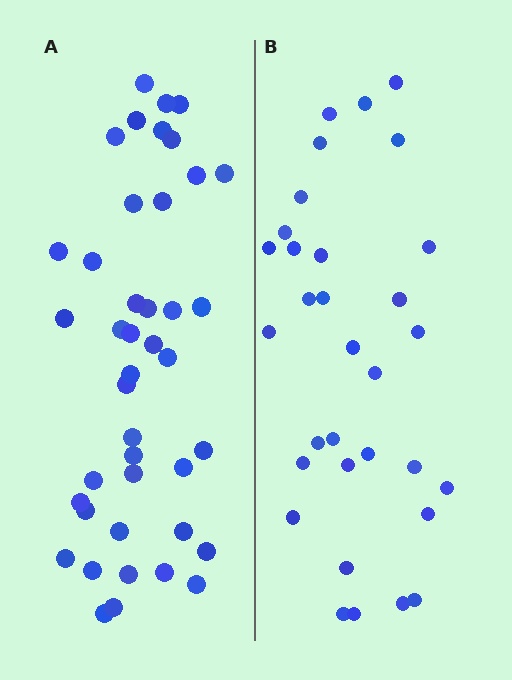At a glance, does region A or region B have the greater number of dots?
Region A (the left region) has more dots.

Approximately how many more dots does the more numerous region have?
Region A has roughly 10 or so more dots than region B.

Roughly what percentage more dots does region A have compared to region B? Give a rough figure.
About 30% more.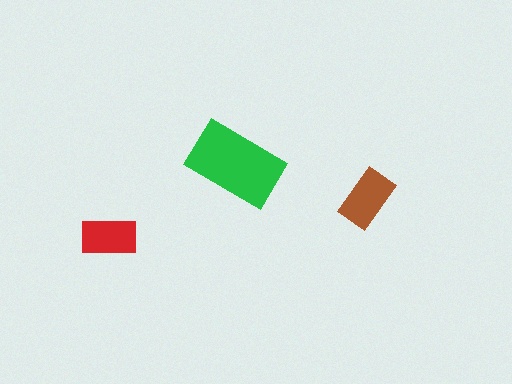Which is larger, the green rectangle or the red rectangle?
The green one.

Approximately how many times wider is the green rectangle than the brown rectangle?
About 1.5 times wider.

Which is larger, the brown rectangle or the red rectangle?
The brown one.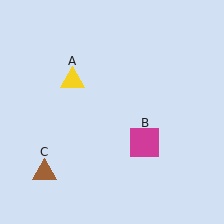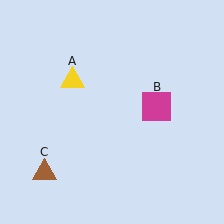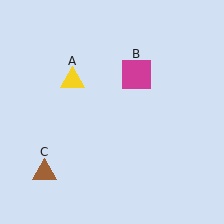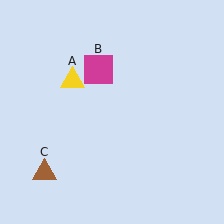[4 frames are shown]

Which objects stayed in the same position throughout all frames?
Yellow triangle (object A) and brown triangle (object C) remained stationary.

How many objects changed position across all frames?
1 object changed position: magenta square (object B).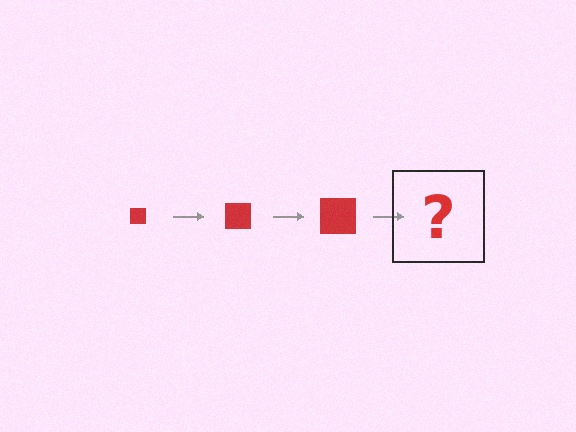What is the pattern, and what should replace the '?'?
The pattern is that the square gets progressively larger each step. The '?' should be a red square, larger than the previous one.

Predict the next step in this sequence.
The next step is a red square, larger than the previous one.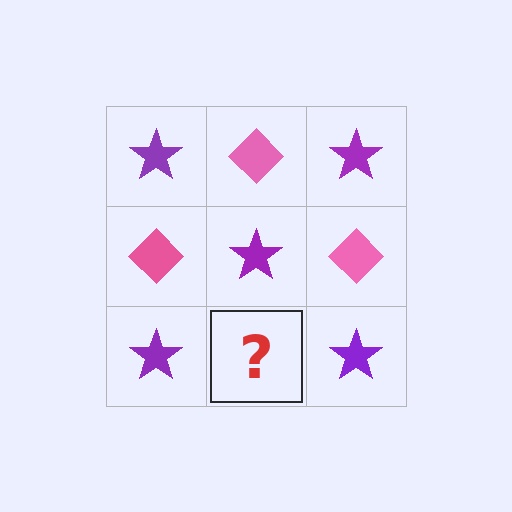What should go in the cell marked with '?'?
The missing cell should contain a pink diamond.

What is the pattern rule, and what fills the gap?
The rule is that it alternates purple star and pink diamond in a checkerboard pattern. The gap should be filled with a pink diamond.